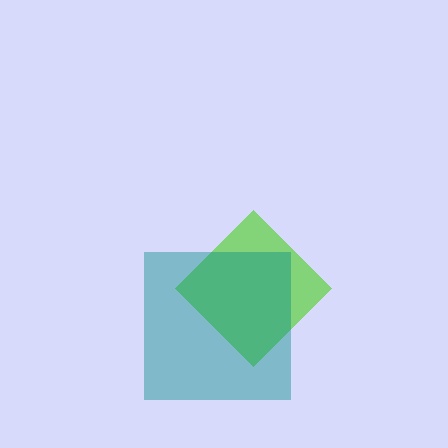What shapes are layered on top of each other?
The layered shapes are: a lime diamond, a teal square.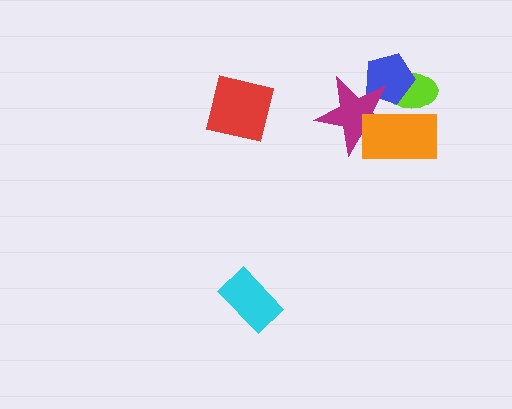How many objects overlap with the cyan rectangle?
0 objects overlap with the cyan rectangle.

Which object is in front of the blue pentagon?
The magenta star is in front of the blue pentagon.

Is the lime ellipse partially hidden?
Yes, it is partially covered by another shape.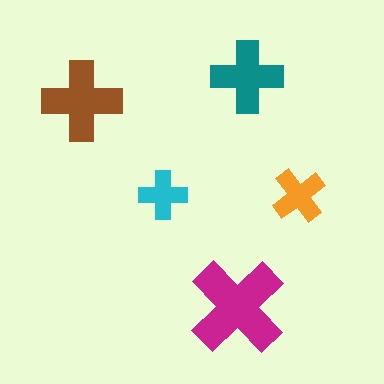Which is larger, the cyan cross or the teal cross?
The teal one.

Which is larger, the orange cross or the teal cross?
The teal one.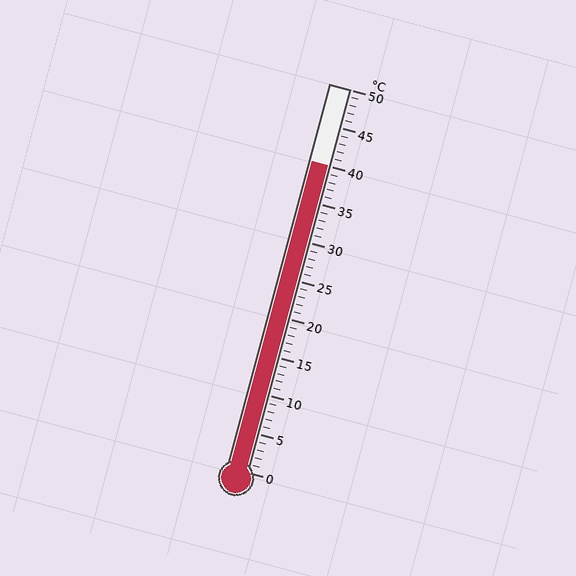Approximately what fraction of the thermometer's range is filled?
The thermometer is filled to approximately 80% of its range.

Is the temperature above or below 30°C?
The temperature is above 30°C.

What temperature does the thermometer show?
The thermometer shows approximately 40°C.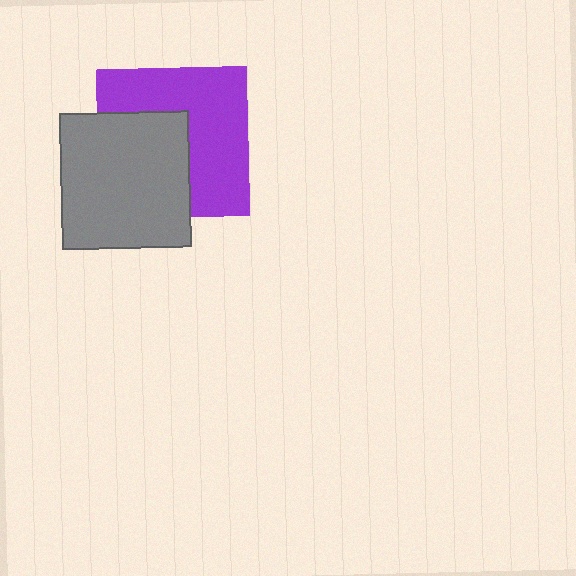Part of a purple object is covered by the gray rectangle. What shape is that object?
It is a square.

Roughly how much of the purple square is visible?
About half of it is visible (roughly 56%).